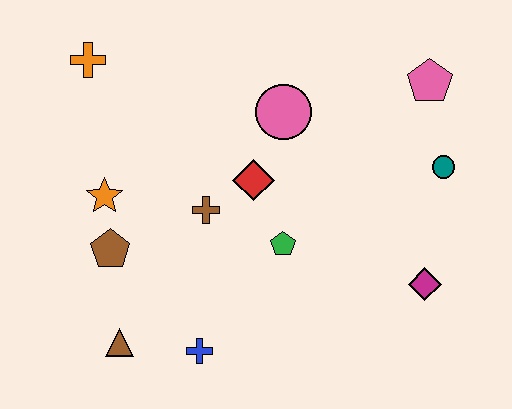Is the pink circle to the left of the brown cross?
No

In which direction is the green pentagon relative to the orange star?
The green pentagon is to the right of the orange star.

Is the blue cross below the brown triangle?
Yes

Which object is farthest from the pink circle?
The brown triangle is farthest from the pink circle.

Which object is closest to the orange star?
The brown pentagon is closest to the orange star.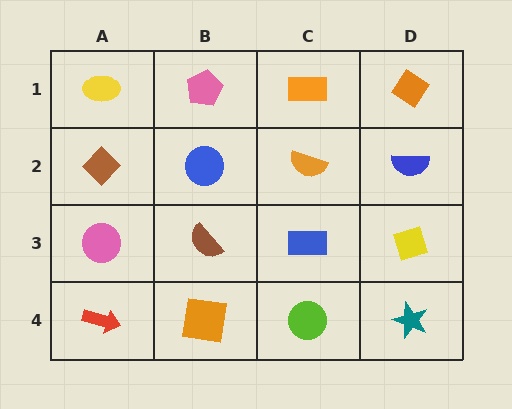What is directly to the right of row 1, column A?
A pink pentagon.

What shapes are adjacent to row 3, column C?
An orange semicircle (row 2, column C), a lime circle (row 4, column C), a brown semicircle (row 3, column B), a yellow diamond (row 3, column D).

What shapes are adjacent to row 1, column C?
An orange semicircle (row 2, column C), a pink pentagon (row 1, column B), an orange diamond (row 1, column D).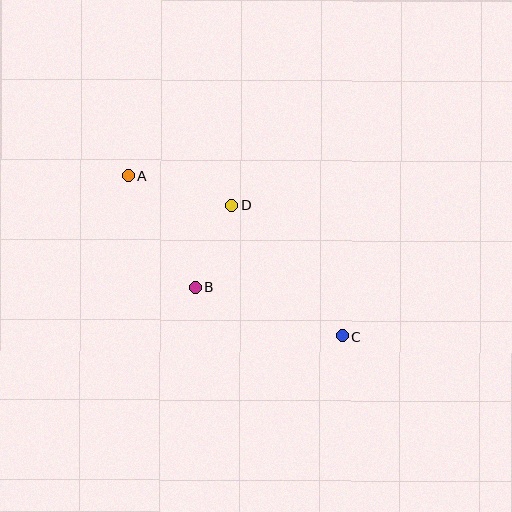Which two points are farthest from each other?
Points A and C are farthest from each other.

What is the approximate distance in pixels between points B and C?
The distance between B and C is approximately 155 pixels.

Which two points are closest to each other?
Points B and D are closest to each other.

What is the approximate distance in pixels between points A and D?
The distance between A and D is approximately 107 pixels.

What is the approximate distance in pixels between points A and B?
The distance between A and B is approximately 129 pixels.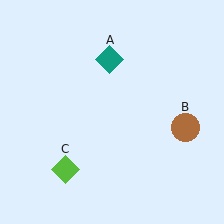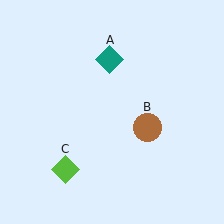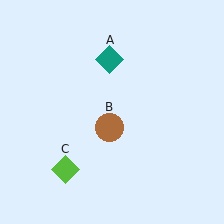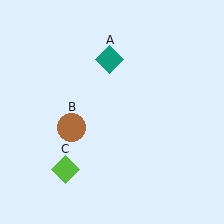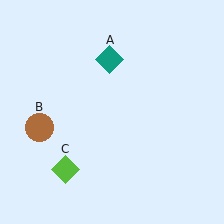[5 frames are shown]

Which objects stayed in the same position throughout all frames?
Teal diamond (object A) and lime diamond (object C) remained stationary.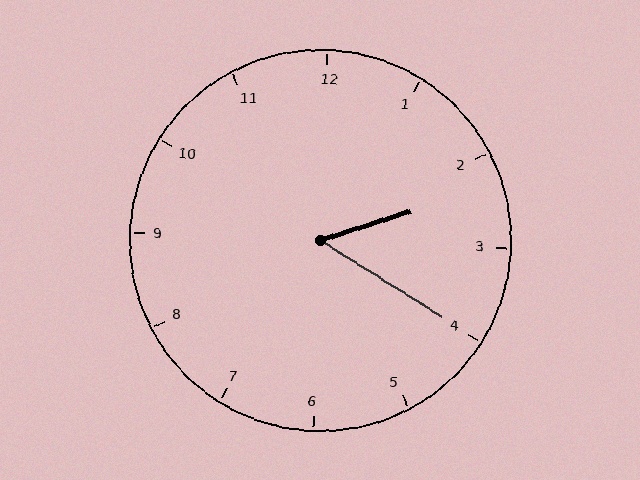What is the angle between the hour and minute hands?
Approximately 50 degrees.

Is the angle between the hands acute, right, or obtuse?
It is acute.